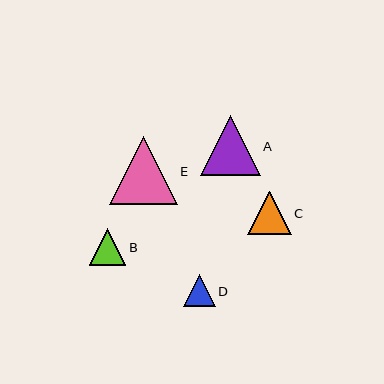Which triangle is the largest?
Triangle E is the largest with a size of approximately 68 pixels.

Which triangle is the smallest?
Triangle D is the smallest with a size of approximately 32 pixels.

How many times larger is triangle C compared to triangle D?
Triangle C is approximately 1.4 times the size of triangle D.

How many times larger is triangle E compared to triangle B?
Triangle E is approximately 1.9 times the size of triangle B.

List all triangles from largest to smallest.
From largest to smallest: E, A, C, B, D.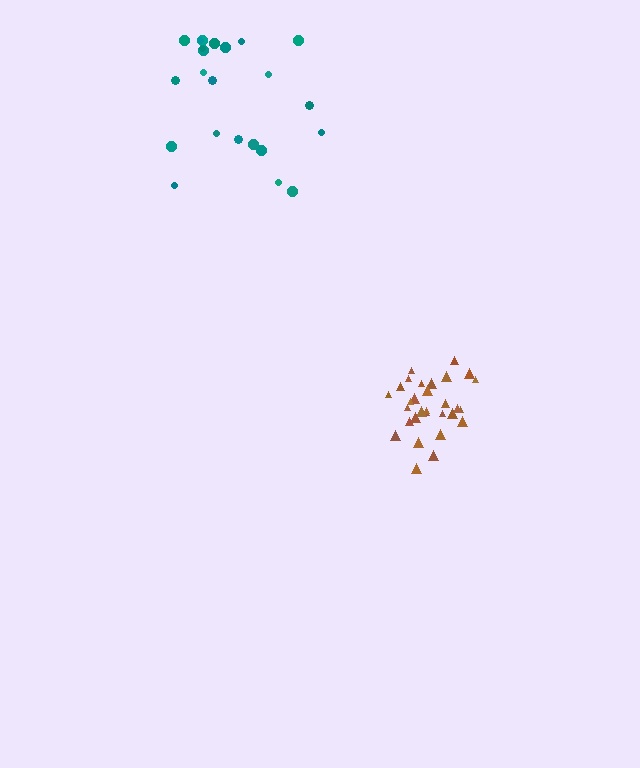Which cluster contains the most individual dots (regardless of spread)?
Brown (30).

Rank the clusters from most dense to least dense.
brown, teal.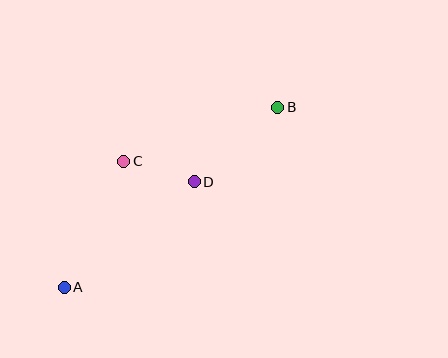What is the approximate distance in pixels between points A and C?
The distance between A and C is approximately 139 pixels.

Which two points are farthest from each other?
Points A and B are farthest from each other.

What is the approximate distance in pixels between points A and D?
The distance between A and D is approximately 168 pixels.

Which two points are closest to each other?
Points C and D are closest to each other.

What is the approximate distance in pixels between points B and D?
The distance between B and D is approximately 112 pixels.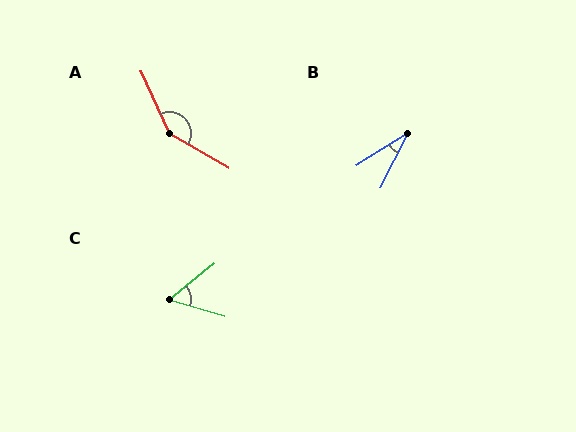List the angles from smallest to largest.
B (32°), C (55°), A (144°).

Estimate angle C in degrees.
Approximately 55 degrees.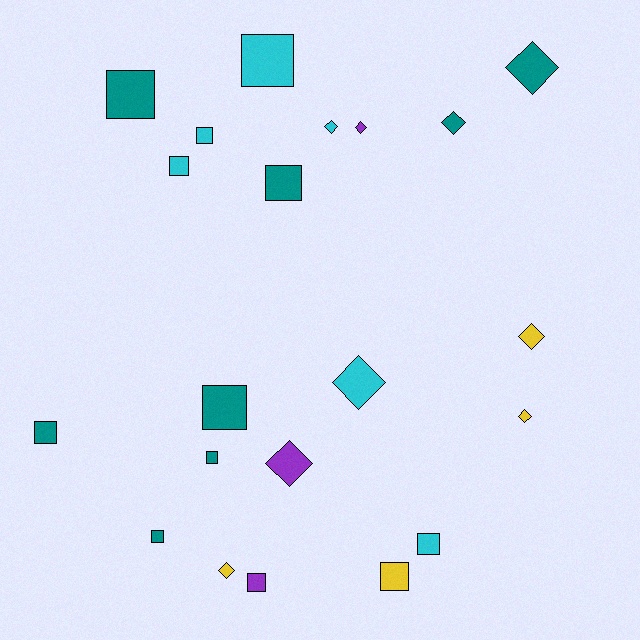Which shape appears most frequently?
Square, with 12 objects.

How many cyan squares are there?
There are 4 cyan squares.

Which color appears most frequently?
Teal, with 8 objects.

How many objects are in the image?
There are 21 objects.